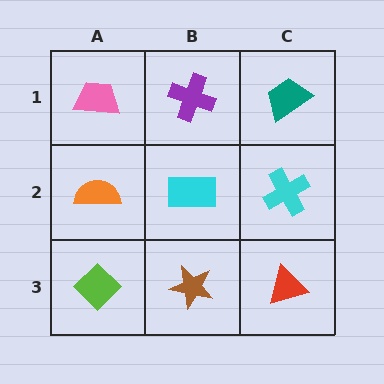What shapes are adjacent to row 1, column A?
An orange semicircle (row 2, column A), a purple cross (row 1, column B).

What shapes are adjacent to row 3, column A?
An orange semicircle (row 2, column A), a brown star (row 3, column B).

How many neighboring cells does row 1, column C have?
2.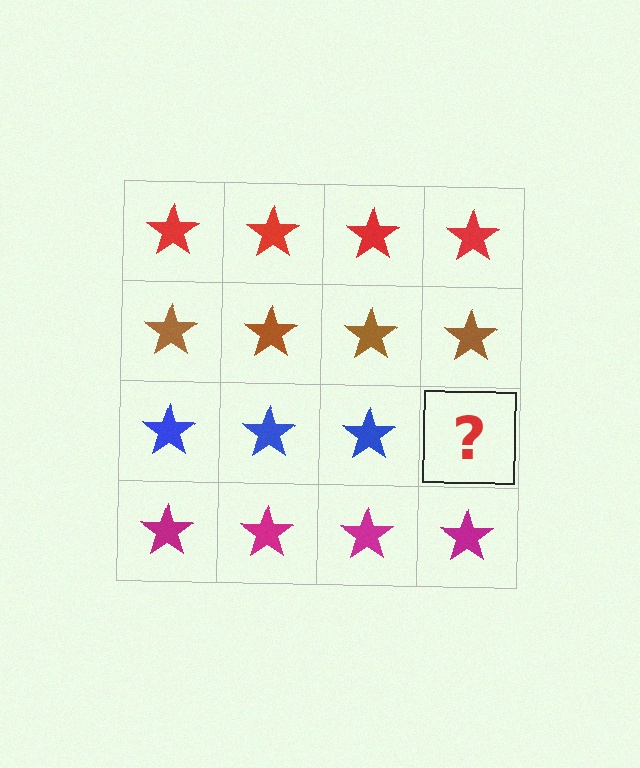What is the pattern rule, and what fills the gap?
The rule is that each row has a consistent color. The gap should be filled with a blue star.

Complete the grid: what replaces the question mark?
The question mark should be replaced with a blue star.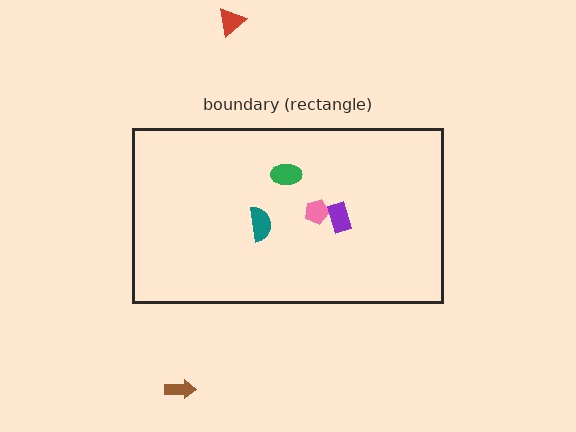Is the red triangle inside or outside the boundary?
Outside.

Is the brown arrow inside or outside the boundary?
Outside.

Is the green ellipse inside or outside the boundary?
Inside.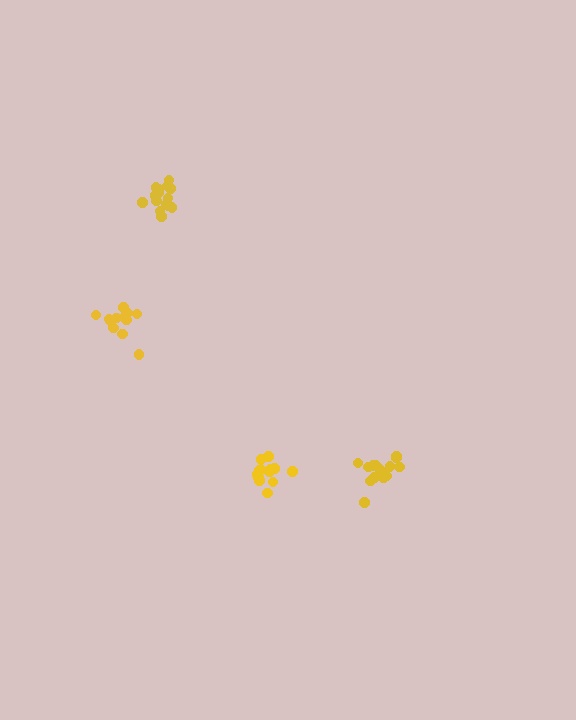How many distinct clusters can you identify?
There are 4 distinct clusters.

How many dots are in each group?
Group 1: 12 dots, Group 2: 15 dots, Group 3: 13 dots, Group 4: 15 dots (55 total).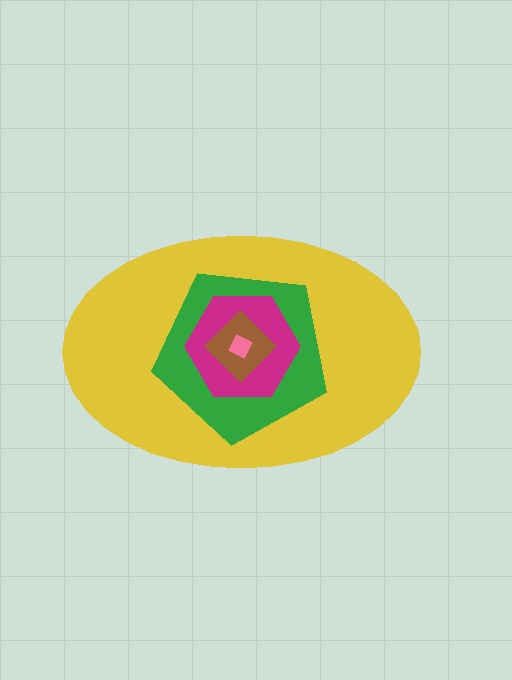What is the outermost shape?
The yellow ellipse.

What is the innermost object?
The pink square.